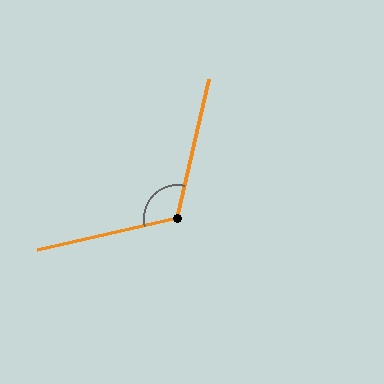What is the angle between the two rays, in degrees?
Approximately 115 degrees.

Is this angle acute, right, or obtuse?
It is obtuse.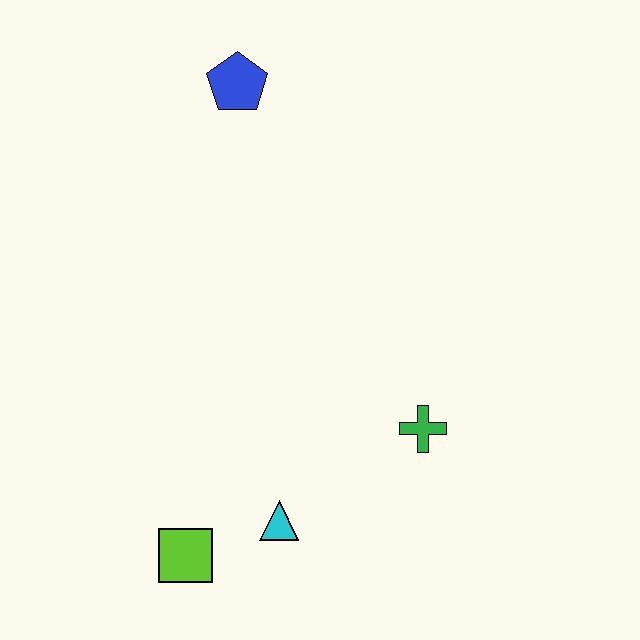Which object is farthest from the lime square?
The blue pentagon is farthest from the lime square.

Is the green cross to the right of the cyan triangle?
Yes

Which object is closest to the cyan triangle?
The lime square is closest to the cyan triangle.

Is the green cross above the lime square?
Yes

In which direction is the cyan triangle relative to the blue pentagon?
The cyan triangle is below the blue pentagon.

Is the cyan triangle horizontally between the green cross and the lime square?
Yes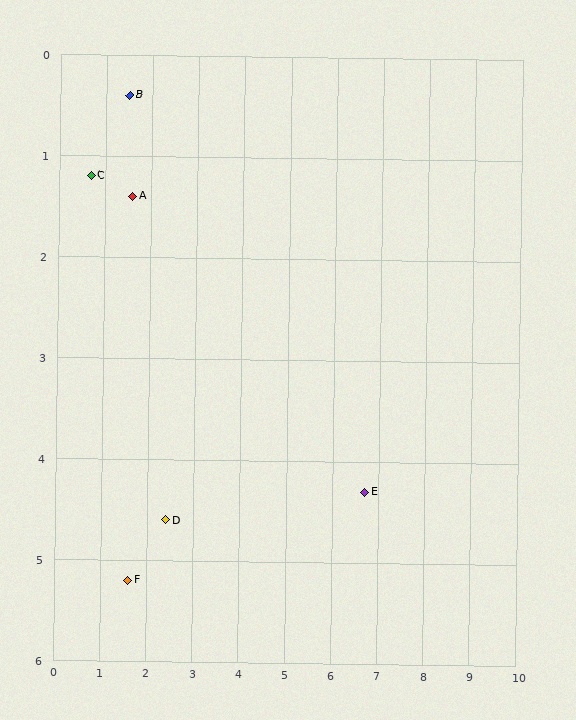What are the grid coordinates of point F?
Point F is at approximately (1.6, 5.2).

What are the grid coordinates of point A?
Point A is at approximately (1.6, 1.4).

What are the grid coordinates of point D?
Point D is at approximately (2.4, 4.6).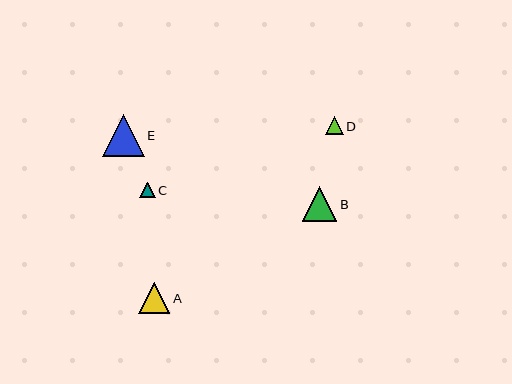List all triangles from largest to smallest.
From largest to smallest: E, B, A, D, C.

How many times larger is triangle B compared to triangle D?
Triangle B is approximately 1.9 times the size of triangle D.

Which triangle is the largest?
Triangle E is the largest with a size of approximately 42 pixels.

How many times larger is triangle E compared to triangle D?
Triangle E is approximately 2.3 times the size of triangle D.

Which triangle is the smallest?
Triangle C is the smallest with a size of approximately 15 pixels.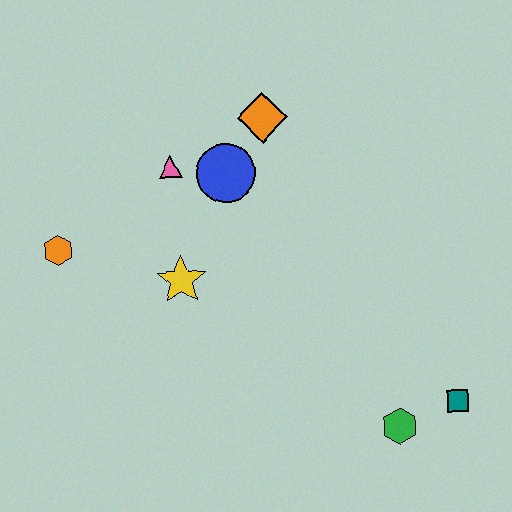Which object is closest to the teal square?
The green hexagon is closest to the teal square.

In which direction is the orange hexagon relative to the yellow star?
The orange hexagon is to the left of the yellow star.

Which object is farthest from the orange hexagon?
The teal square is farthest from the orange hexagon.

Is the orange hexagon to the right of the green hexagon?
No